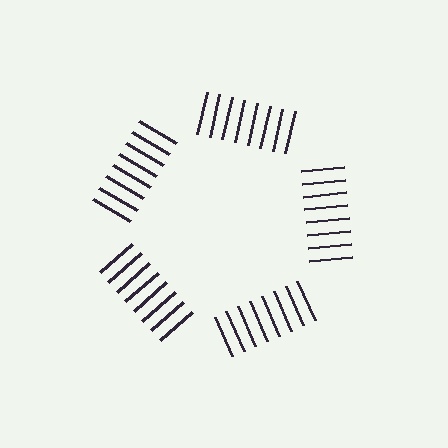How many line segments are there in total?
40 — 8 along each of the 5 edges.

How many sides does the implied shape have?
5 sides — the line-ends trace a pentagon.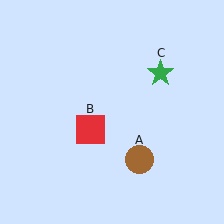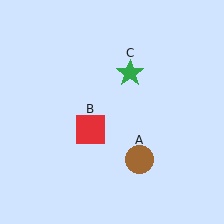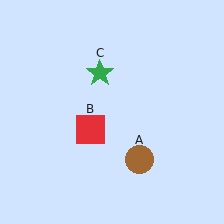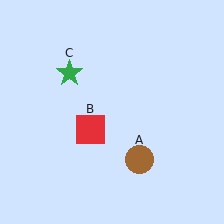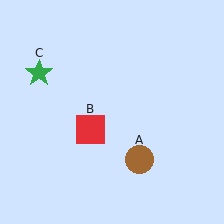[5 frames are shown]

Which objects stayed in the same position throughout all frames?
Brown circle (object A) and red square (object B) remained stationary.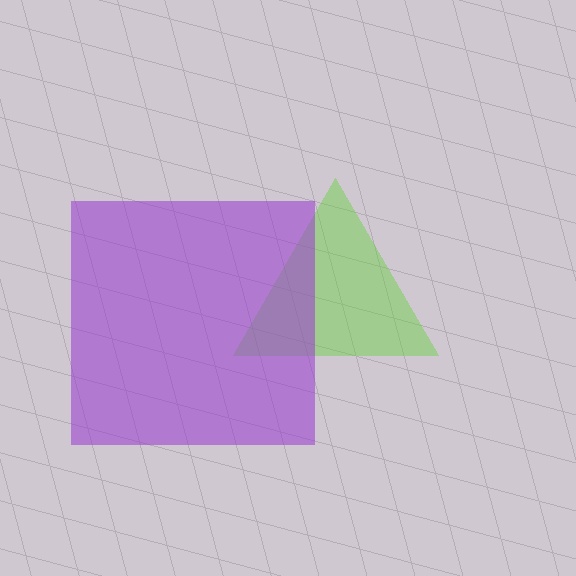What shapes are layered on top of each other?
The layered shapes are: a lime triangle, a purple square.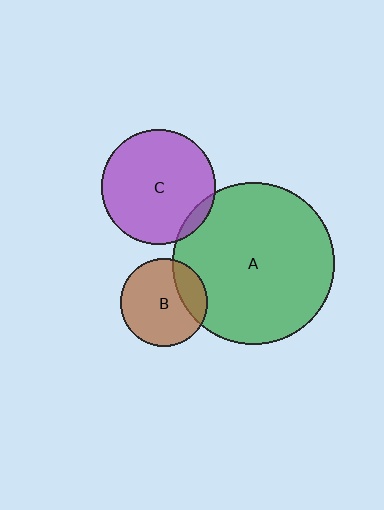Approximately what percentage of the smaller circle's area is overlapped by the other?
Approximately 5%.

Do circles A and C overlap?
Yes.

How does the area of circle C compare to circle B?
Approximately 1.7 times.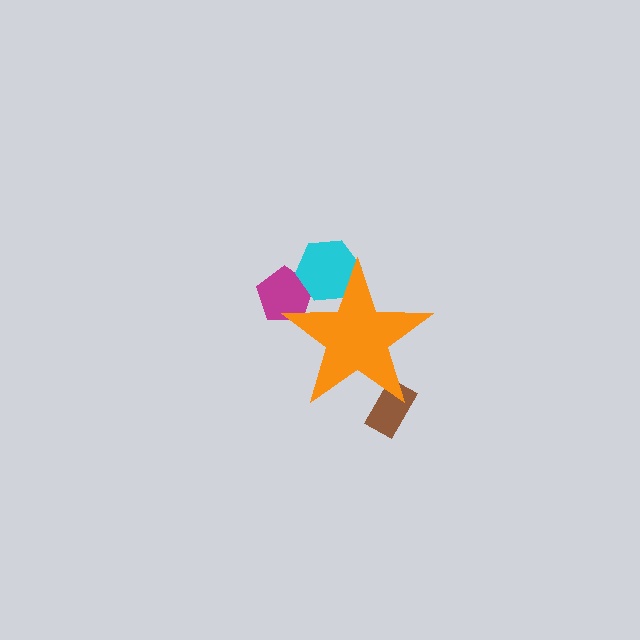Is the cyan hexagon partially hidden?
Yes, the cyan hexagon is partially hidden behind the orange star.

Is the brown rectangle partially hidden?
Yes, the brown rectangle is partially hidden behind the orange star.